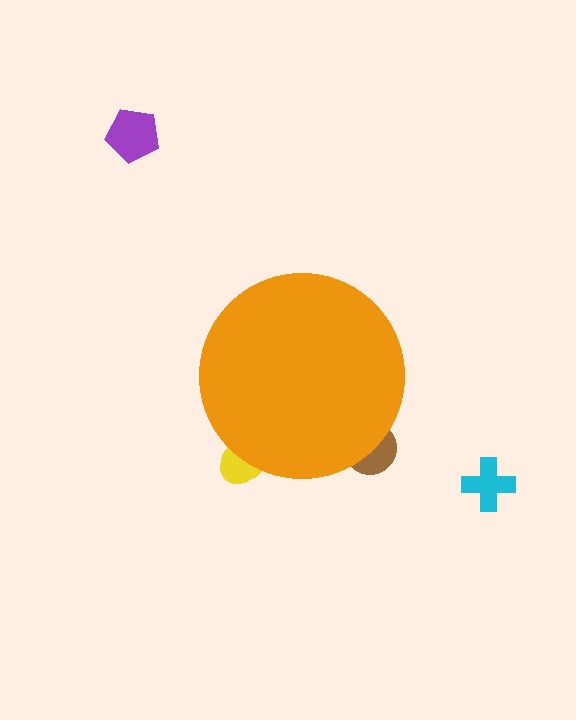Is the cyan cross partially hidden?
No, the cyan cross is fully visible.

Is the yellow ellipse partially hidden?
Yes, the yellow ellipse is partially hidden behind the orange circle.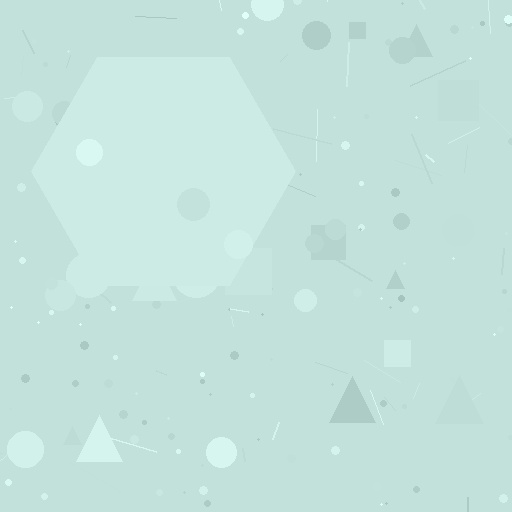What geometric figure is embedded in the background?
A hexagon is embedded in the background.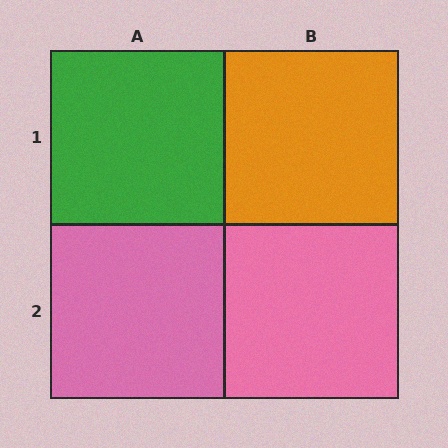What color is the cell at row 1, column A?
Green.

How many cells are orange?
1 cell is orange.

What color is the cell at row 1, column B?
Orange.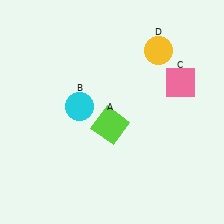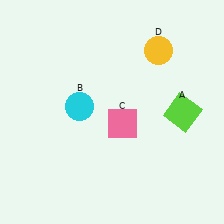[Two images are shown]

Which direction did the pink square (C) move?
The pink square (C) moved left.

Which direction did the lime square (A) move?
The lime square (A) moved right.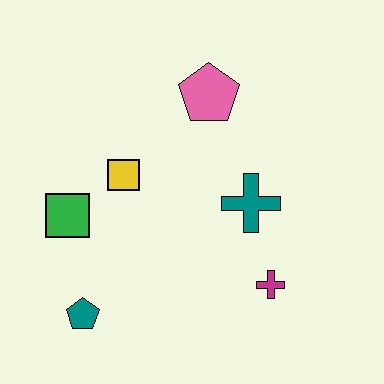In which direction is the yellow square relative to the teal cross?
The yellow square is to the left of the teal cross.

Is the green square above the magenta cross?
Yes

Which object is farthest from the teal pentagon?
The pink pentagon is farthest from the teal pentagon.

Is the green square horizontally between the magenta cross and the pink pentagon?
No